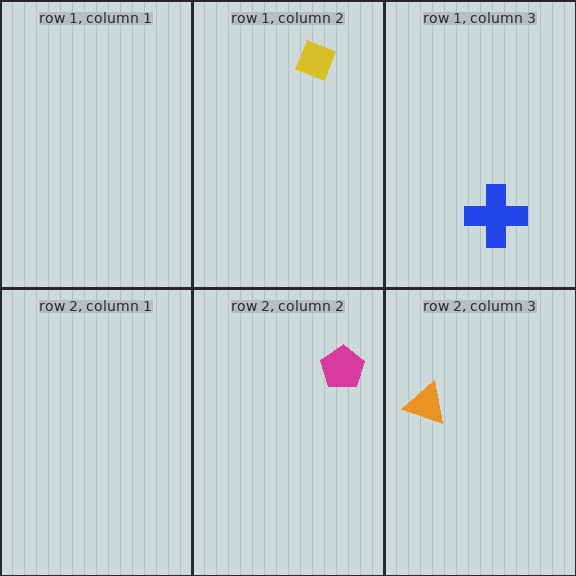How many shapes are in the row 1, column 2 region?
1.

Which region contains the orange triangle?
The row 2, column 3 region.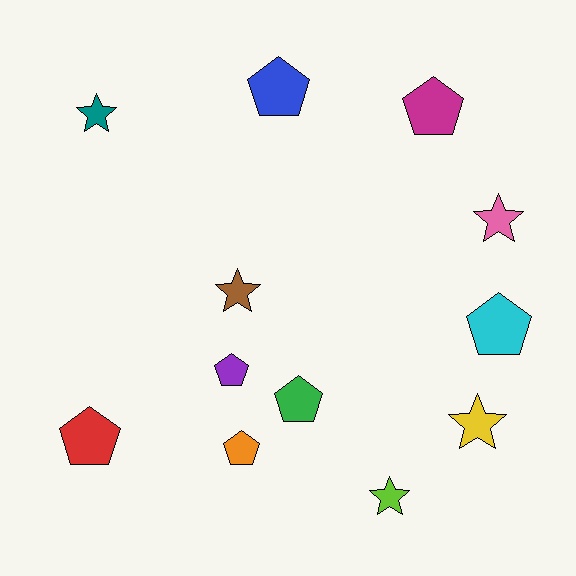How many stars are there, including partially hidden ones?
There are 5 stars.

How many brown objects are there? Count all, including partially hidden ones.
There is 1 brown object.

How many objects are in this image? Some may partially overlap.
There are 12 objects.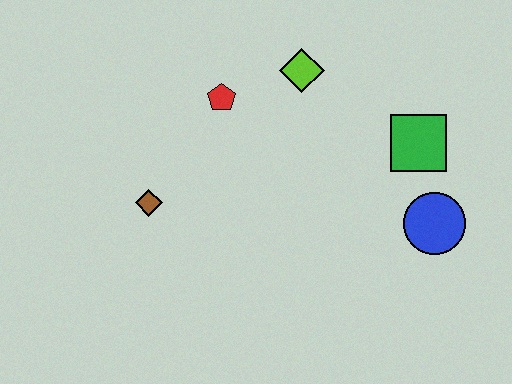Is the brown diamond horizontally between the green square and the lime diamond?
No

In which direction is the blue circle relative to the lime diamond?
The blue circle is below the lime diamond.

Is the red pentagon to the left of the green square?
Yes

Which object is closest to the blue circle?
The green square is closest to the blue circle.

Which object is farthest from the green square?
The brown diamond is farthest from the green square.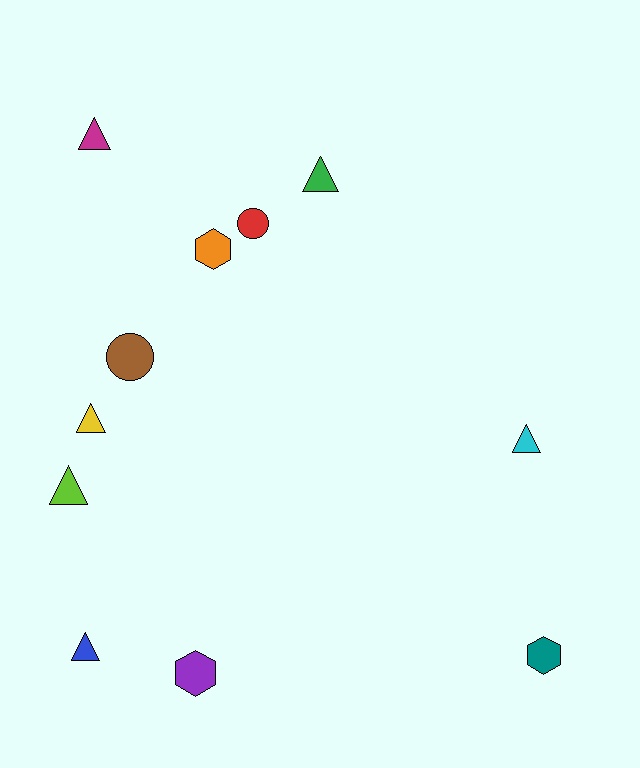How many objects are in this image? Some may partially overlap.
There are 11 objects.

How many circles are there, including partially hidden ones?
There are 2 circles.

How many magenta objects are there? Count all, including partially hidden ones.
There is 1 magenta object.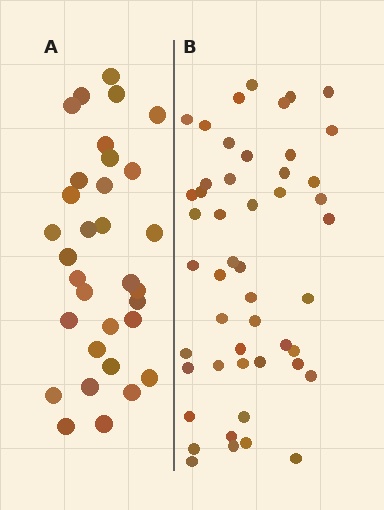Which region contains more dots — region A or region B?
Region B (the right region) has more dots.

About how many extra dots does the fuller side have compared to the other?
Region B has approximately 15 more dots than region A.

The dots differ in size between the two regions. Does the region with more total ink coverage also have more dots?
No. Region A has more total ink coverage because its dots are larger, but region B actually contains more individual dots. Total area can be misleading — the number of items is what matters here.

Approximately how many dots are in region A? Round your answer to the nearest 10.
About 30 dots. (The exact count is 32, which rounds to 30.)